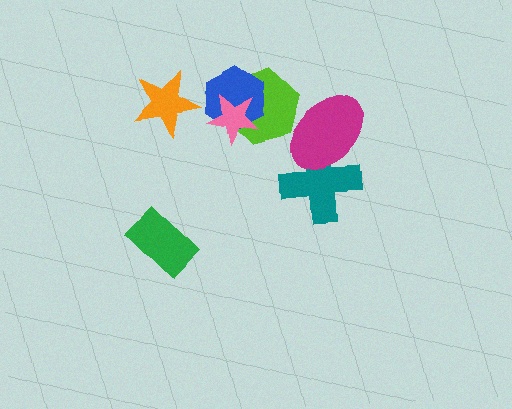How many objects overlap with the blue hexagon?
2 objects overlap with the blue hexagon.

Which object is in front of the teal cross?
The magenta ellipse is in front of the teal cross.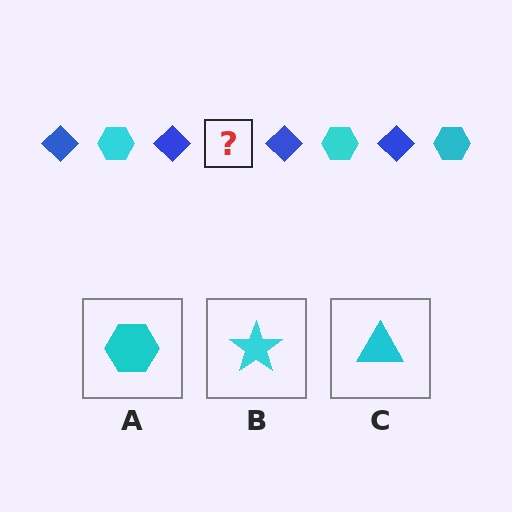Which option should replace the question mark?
Option A.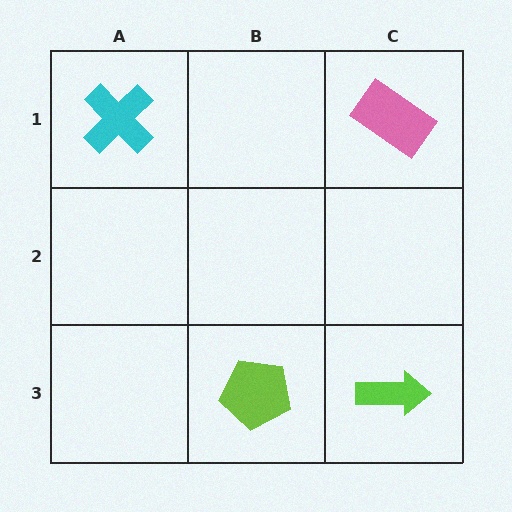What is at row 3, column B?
A lime pentagon.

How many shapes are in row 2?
0 shapes.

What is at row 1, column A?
A cyan cross.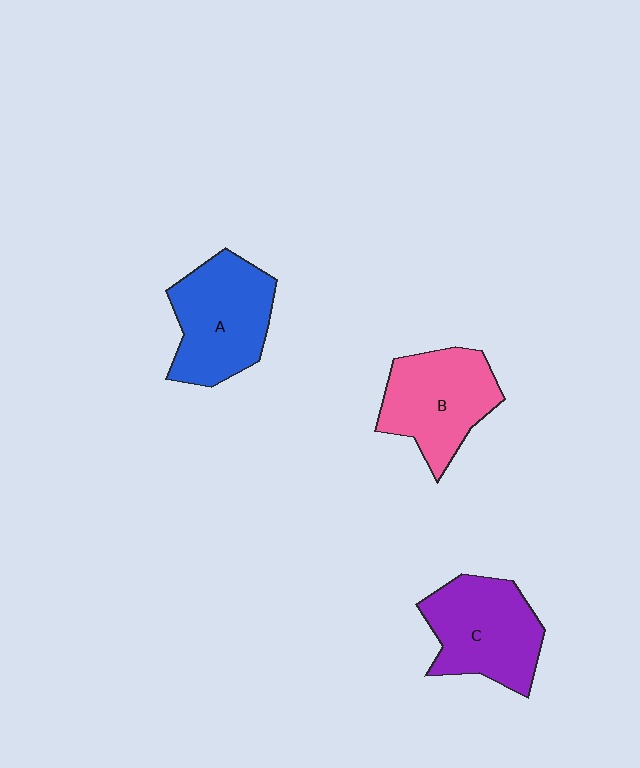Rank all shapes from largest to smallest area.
From largest to smallest: A (blue), C (purple), B (pink).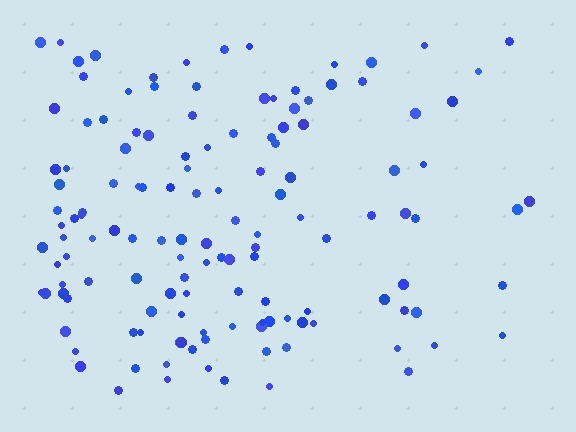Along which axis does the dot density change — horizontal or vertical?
Horizontal.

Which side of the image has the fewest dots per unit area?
The right.